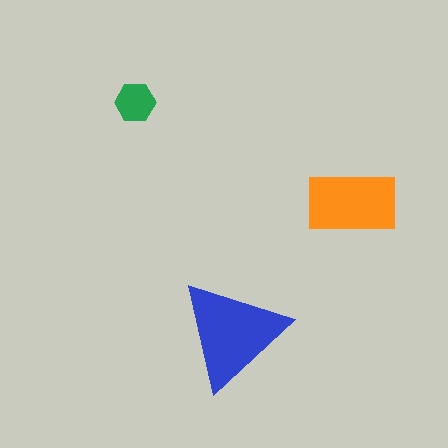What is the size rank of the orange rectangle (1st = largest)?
2nd.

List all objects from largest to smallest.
The blue triangle, the orange rectangle, the green hexagon.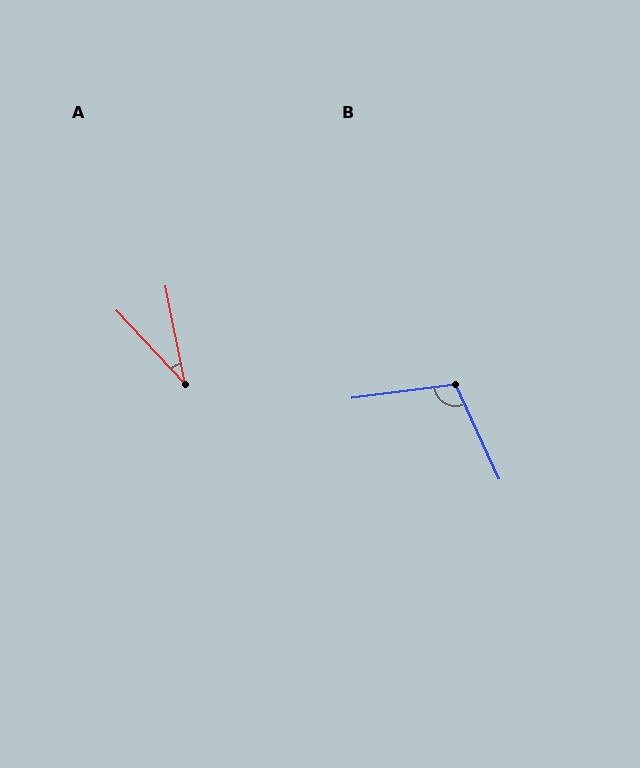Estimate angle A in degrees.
Approximately 32 degrees.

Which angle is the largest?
B, at approximately 107 degrees.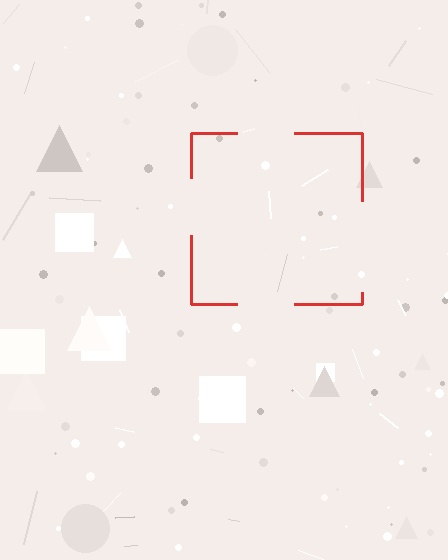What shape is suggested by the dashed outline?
The dashed outline suggests a square.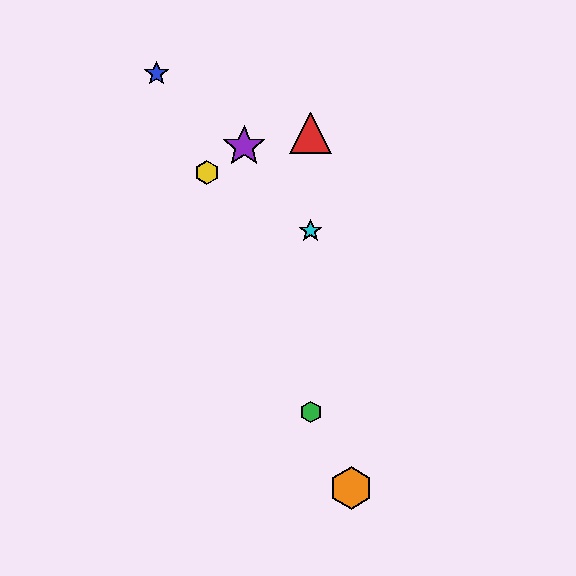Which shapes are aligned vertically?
The red triangle, the green hexagon, the cyan star are aligned vertically.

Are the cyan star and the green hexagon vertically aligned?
Yes, both are at x≈311.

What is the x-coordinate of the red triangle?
The red triangle is at x≈311.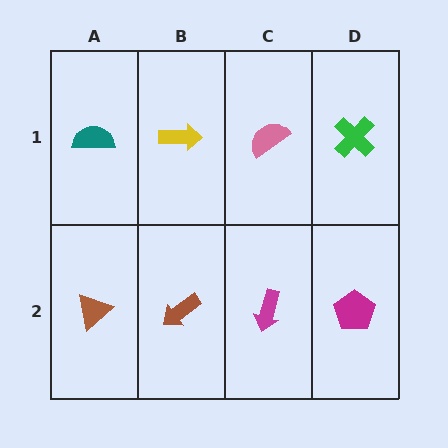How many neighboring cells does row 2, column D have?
2.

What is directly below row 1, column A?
A brown triangle.